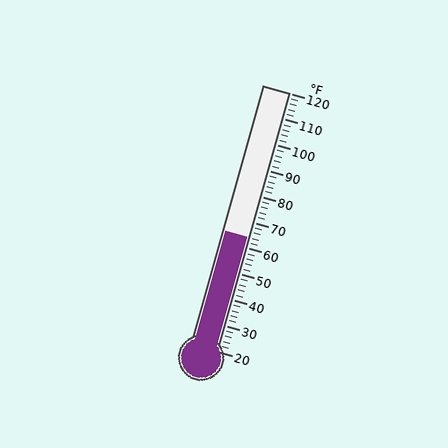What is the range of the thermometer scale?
The thermometer scale ranges from 20°F to 120°F.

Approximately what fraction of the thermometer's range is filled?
The thermometer is filled to approximately 45% of its range.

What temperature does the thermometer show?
The thermometer shows approximately 64°F.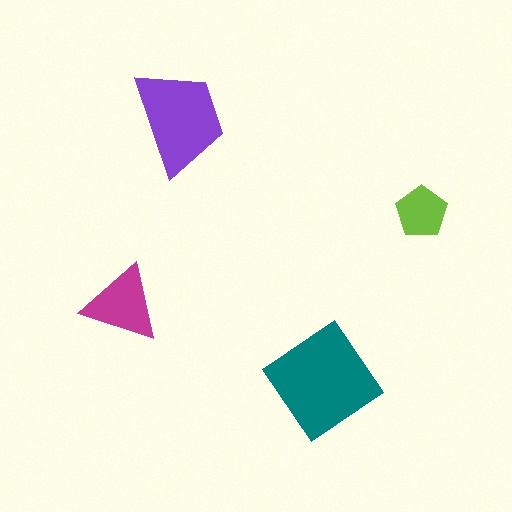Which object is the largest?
The teal diamond.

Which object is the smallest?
The lime pentagon.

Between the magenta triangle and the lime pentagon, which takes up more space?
The magenta triangle.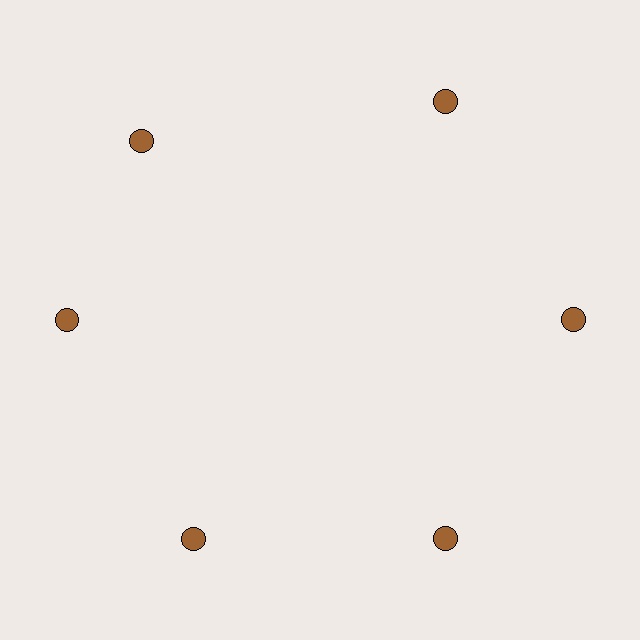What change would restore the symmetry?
The symmetry would be restored by rotating it back into even spacing with its neighbors so that all 6 circles sit at equal angles and equal distance from the center.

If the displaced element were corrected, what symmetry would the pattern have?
It would have 6-fold rotational symmetry — the pattern would map onto itself every 60 degrees.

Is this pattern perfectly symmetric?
No. The 6 brown circles are arranged in a ring, but one element near the 11 o'clock position is rotated out of alignment along the ring, breaking the 6-fold rotational symmetry.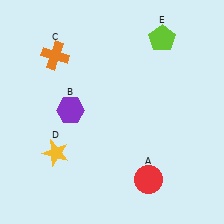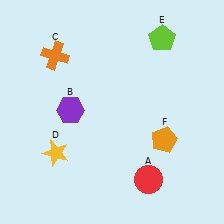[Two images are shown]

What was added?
An orange pentagon (F) was added in Image 2.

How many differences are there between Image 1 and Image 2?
There is 1 difference between the two images.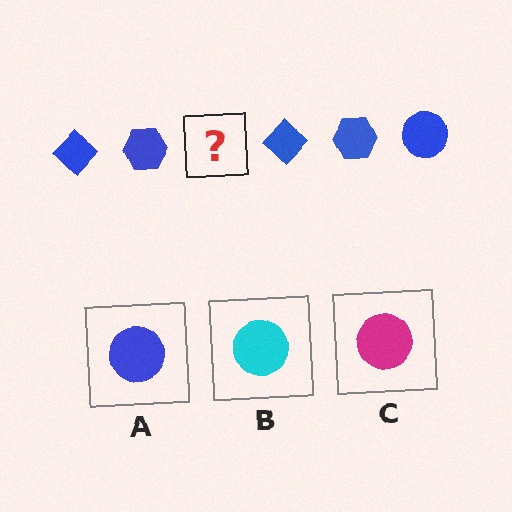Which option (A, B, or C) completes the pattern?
A.